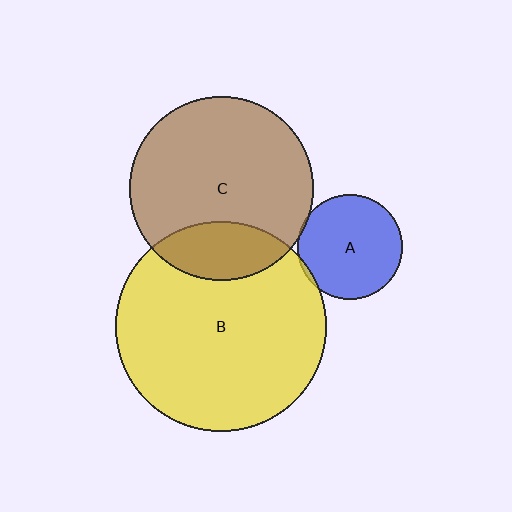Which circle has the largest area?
Circle B (yellow).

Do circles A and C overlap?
Yes.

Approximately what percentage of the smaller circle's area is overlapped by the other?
Approximately 5%.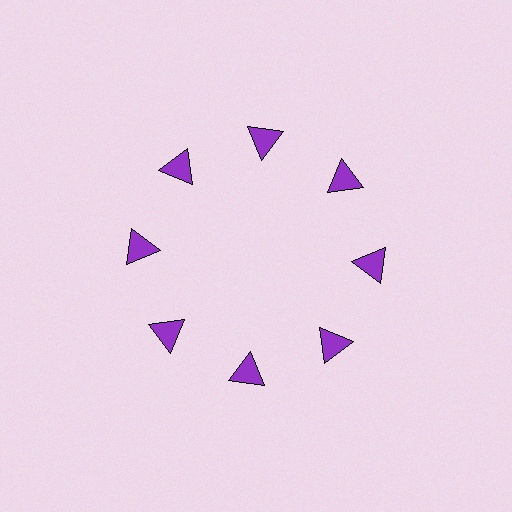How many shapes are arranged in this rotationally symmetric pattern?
There are 8 shapes, arranged in 8 groups of 1.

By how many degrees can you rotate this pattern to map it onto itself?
The pattern maps onto itself every 45 degrees of rotation.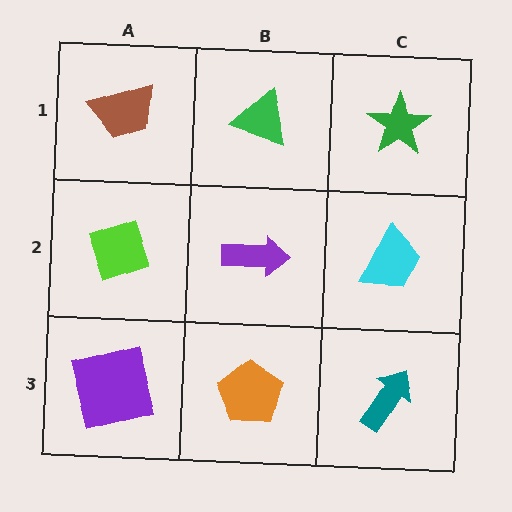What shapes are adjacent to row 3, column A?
A lime diamond (row 2, column A), an orange pentagon (row 3, column B).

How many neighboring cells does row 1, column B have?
3.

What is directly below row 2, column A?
A purple square.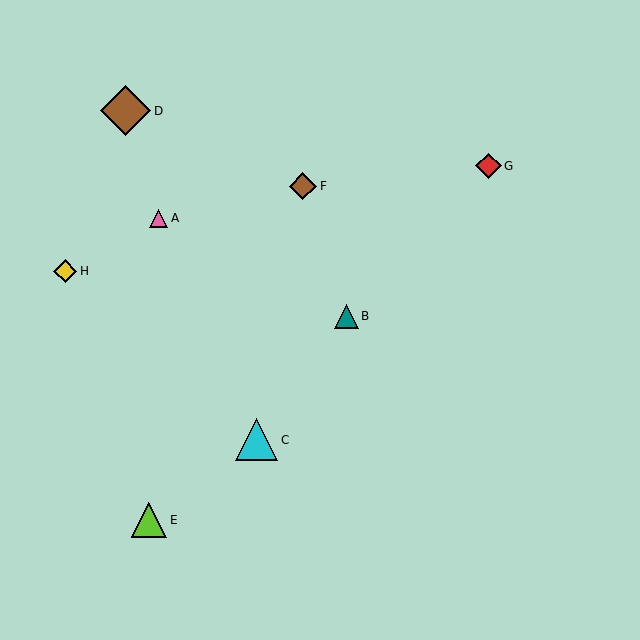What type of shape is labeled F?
Shape F is a brown diamond.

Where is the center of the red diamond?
The center of the red diamond is at (489, 166).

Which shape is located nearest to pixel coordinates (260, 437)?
The cyan triangle (labeled C) at (257, 440) is nearest to that location.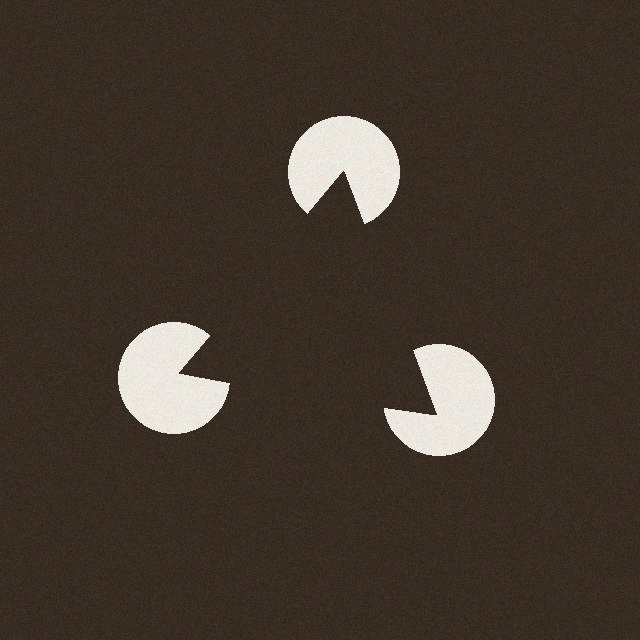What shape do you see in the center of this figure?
An illusory triangle — its edges are inferred from the aligned wedge cuts in the pac-man discs, not physically drawn.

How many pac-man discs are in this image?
There are 3 — one at each vertex of the illusory triangle.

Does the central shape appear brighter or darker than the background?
It typically appears slightly darker than the background, even though no actual brightness change is drawn.